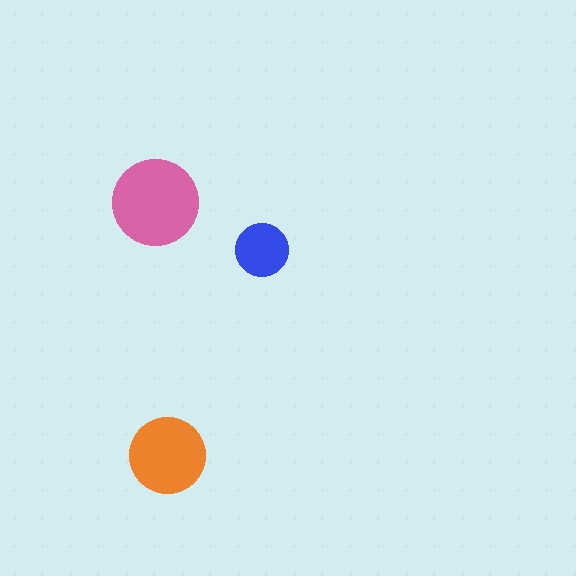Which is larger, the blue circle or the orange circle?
The orange one.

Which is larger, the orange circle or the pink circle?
The pink one.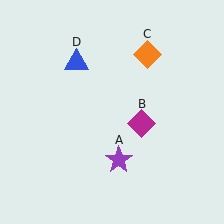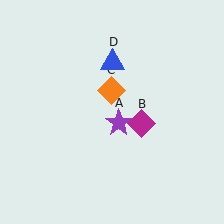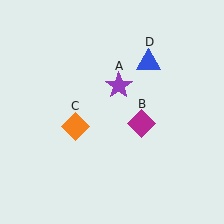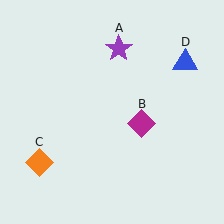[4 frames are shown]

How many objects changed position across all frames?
3 objects changed position: purple star (object A), orange diamond (object C), blue triangle (object D).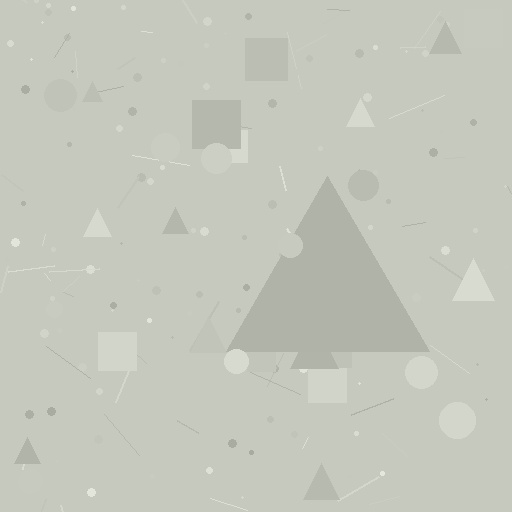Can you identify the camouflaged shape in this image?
The camouflaged shape is a triangle.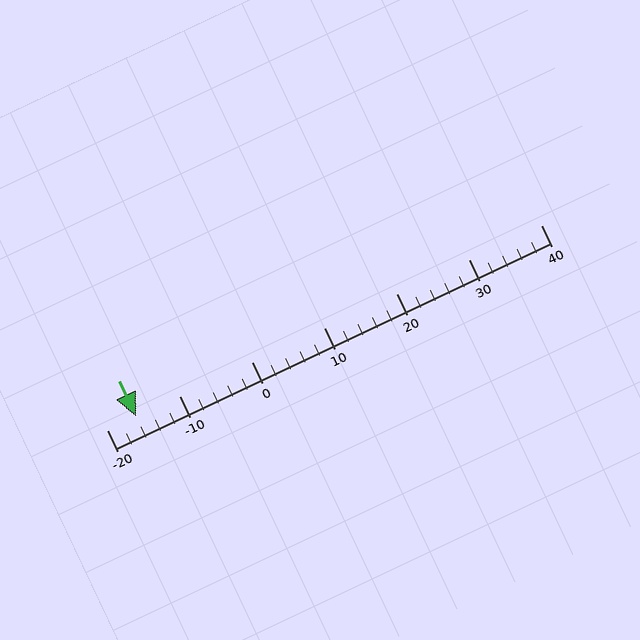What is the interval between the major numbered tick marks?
The major tick marks are spaced 10 units apart.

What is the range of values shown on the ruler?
The ruler shows values from -20 to 40.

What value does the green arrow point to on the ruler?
The green arrow points to approximately -16.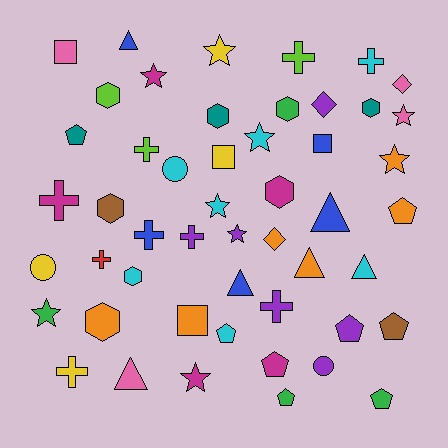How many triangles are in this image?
There are 6 triangles.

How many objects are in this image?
There are 50 objects.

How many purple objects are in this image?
There are 6 purple objects.